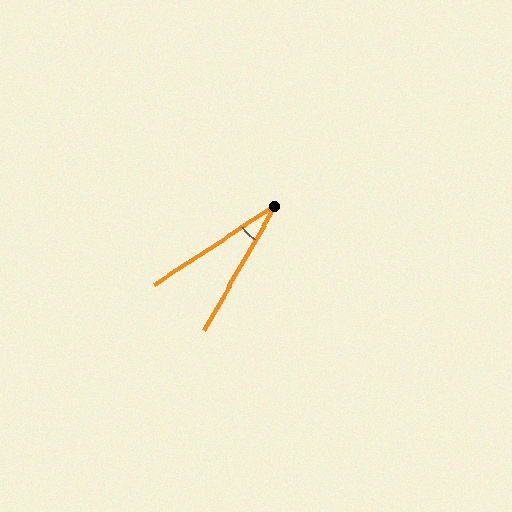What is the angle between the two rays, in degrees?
Approximately 27 degrees.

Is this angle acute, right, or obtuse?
It is acute.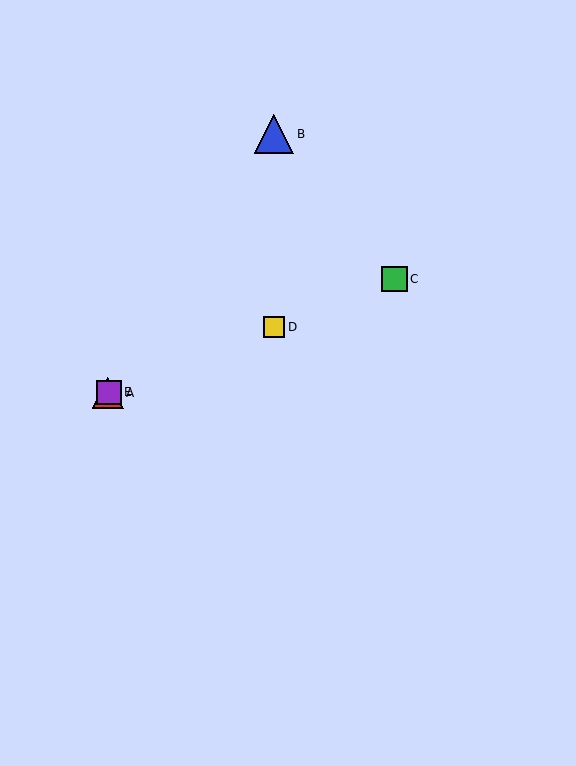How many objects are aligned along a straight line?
4 objects (A, C, D, E) are aligned along a straight line.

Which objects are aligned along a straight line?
Objects A, C, D, E are aligned along a straight line.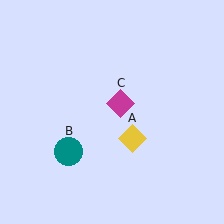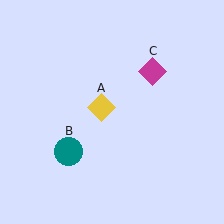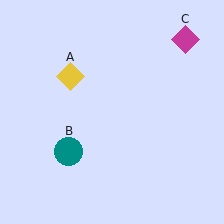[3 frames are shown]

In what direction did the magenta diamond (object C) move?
The magenta diamond (object C) moved up and to the right.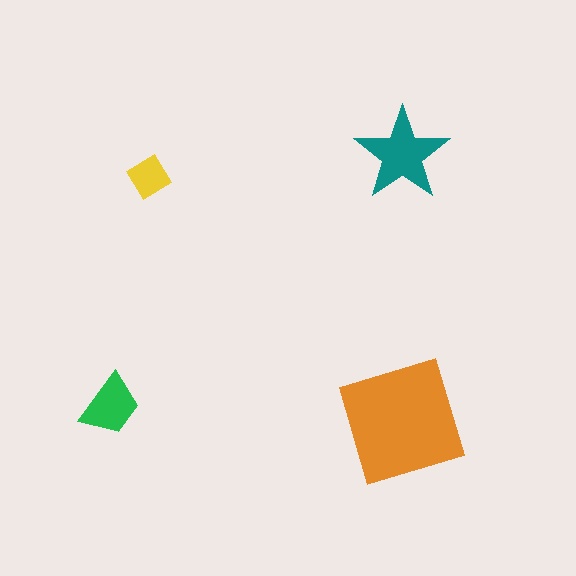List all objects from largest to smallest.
The orange square, the teal star, the green trapezoid, the yellow diamond.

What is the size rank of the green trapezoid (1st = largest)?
3rd.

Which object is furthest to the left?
The green trapezoid is leftmost.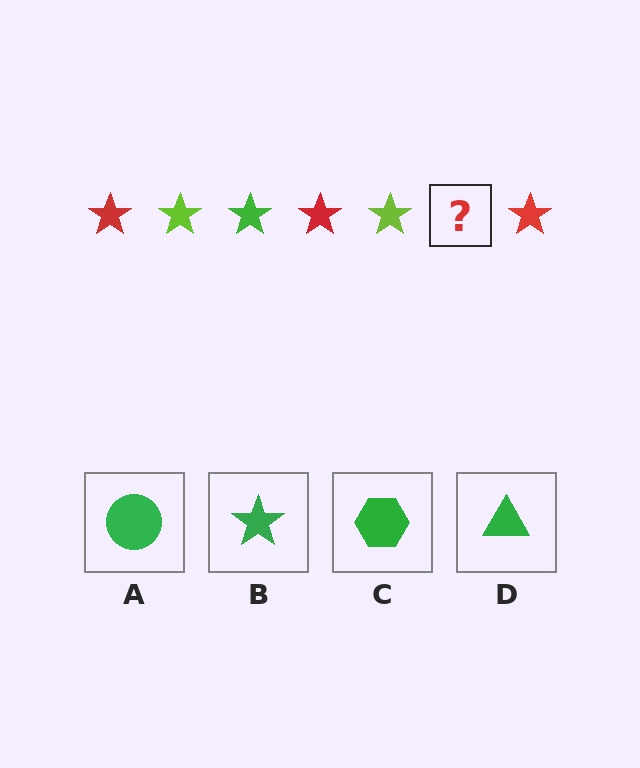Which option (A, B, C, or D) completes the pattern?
B.